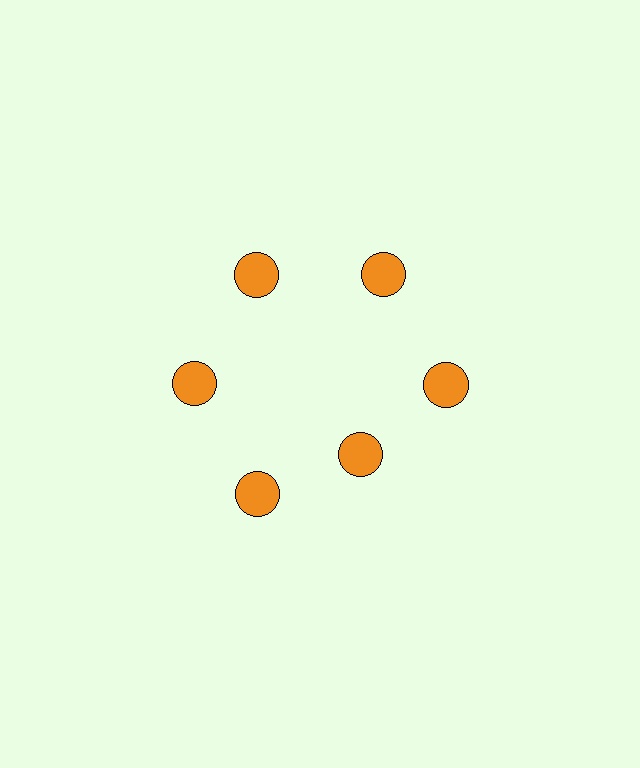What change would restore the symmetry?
The symmetry would be restored by moving it outward, back onto the ring so that all 6 circles sit at equal angles and equal distance from the center.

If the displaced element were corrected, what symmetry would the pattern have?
It would have 6-fold rotational symmetry — the pattern would map onto itself every 60 degrees.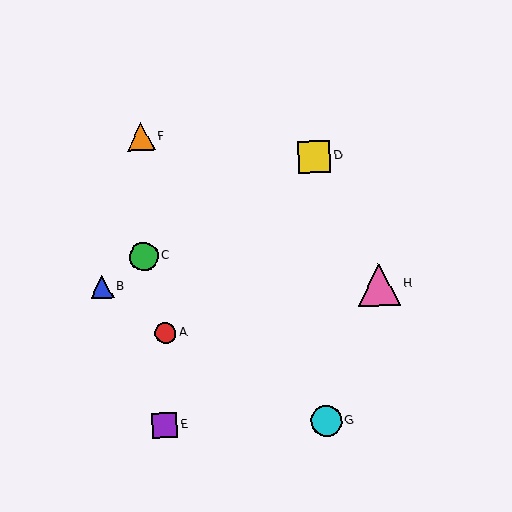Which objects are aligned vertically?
Objects D, G are aligned vertically.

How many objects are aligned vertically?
2 objects (D, G) are aligned vertically.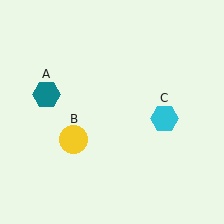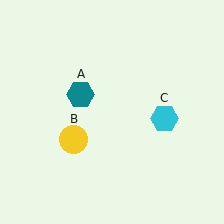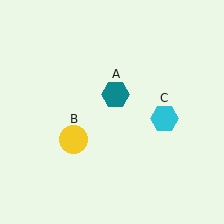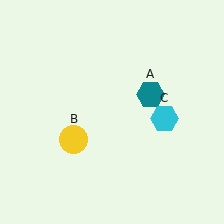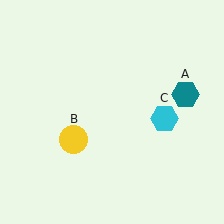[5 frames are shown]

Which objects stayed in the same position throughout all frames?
Yellow circle (object B) and cyan hexagon (object C) remained stationary.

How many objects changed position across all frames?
1 object changed position: teal hexagon (object A).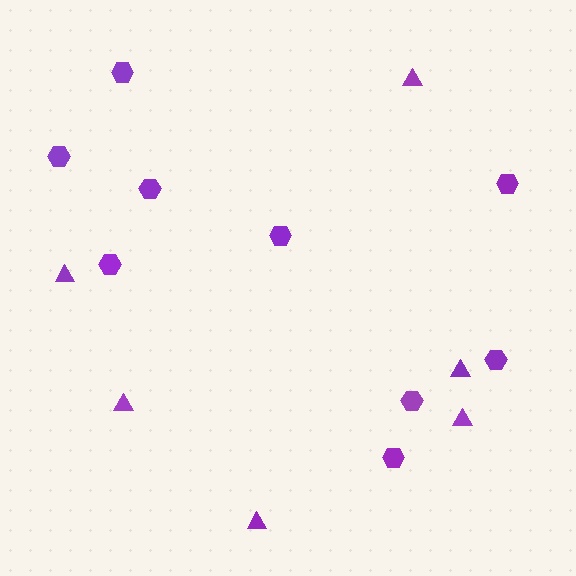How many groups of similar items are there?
There are 2 groups: one group of hexagons (9) and one group of triangles (6).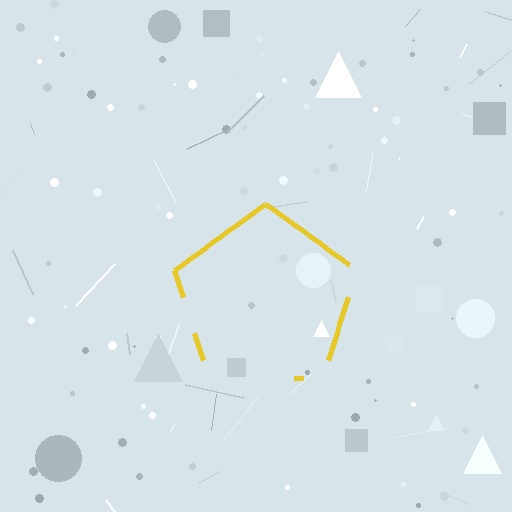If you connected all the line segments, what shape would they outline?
They would outline a pentagon.